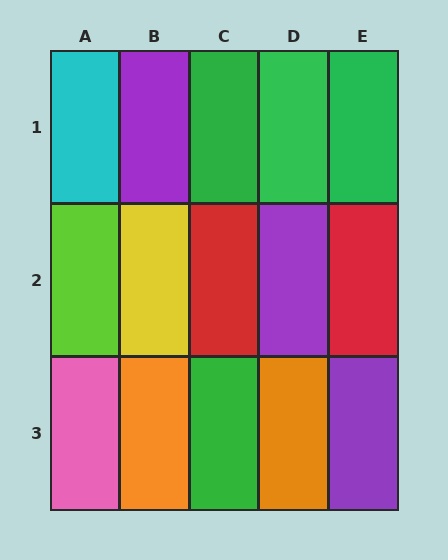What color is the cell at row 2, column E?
Red.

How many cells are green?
4 cells are green.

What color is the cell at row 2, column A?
Lime.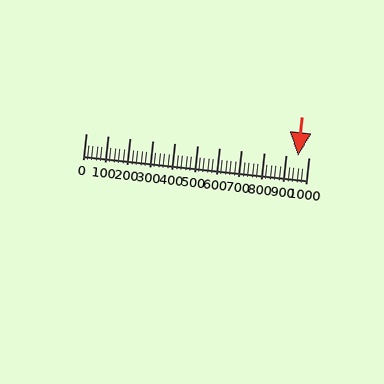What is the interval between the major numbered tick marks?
The major tick marks are spaced 100 units apart.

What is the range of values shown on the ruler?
The ruler shows values from 0 to 1000.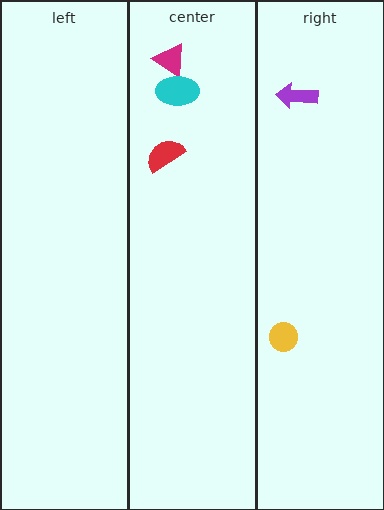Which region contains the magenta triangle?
The center region.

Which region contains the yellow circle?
The right region.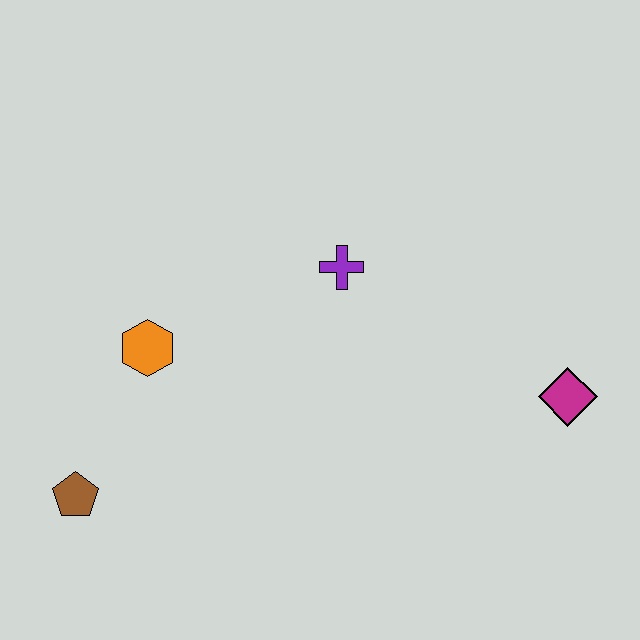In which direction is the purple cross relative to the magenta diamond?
The purple cross is to the left of the magenta diamond.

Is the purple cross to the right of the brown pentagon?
Yes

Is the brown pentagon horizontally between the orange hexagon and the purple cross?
No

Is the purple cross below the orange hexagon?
No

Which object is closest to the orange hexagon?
The brown pentagon is closest to the orange hexagon.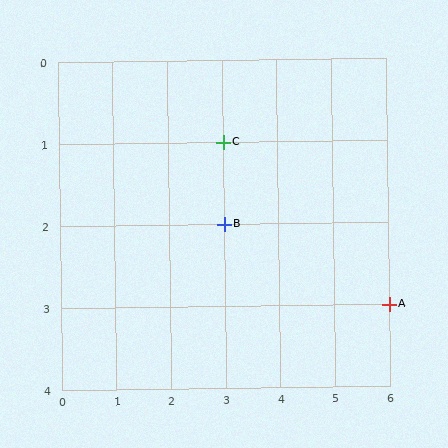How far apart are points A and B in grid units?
Points A and B are 3 columns and 1 row apart (about 3.2 grid units diagonally).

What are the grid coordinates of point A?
Point A is at grid coordinates (6, 3).